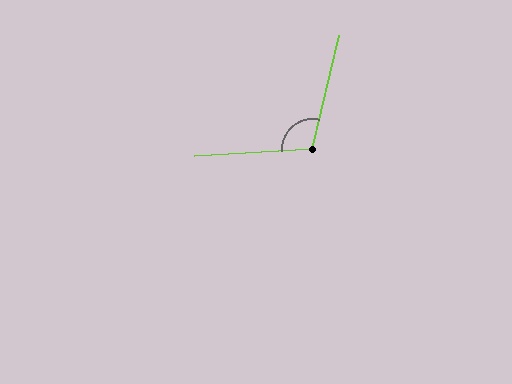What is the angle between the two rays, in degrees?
Approximately 107 degrees.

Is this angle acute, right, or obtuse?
It is obtuse.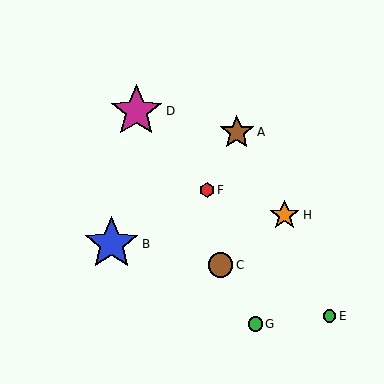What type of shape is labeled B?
Shape B is a blue star.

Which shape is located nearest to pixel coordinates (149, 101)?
The magenta star (labeled D) at (136, 111) is nearest to that location.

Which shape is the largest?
The blue star (labeled B) is the largest.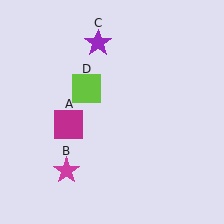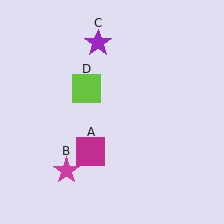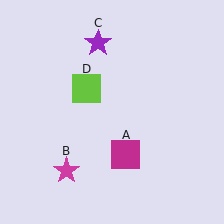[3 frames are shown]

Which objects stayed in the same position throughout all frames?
Magenta star (object B) and purple star (object C) and lime square (object D) remained stationary.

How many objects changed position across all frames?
1 object changed position: magenta square (object A).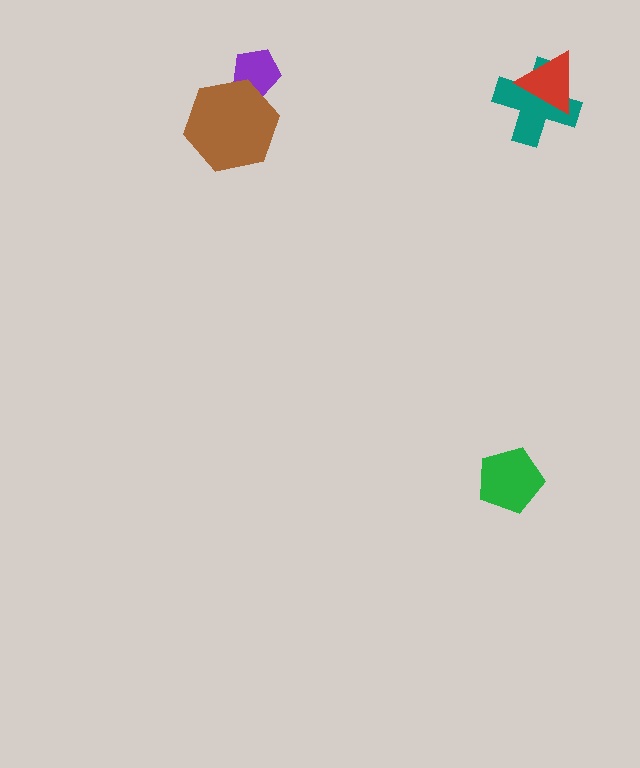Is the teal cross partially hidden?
Yes, it is partially covered by another shape.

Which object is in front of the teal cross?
The red triangle is in front of the teal cross.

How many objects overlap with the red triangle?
1 object overlaps with the red triangle.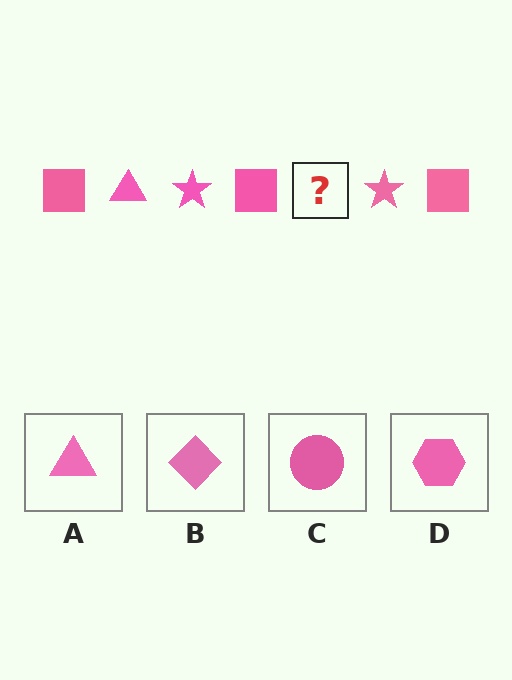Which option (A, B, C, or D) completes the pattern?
A.